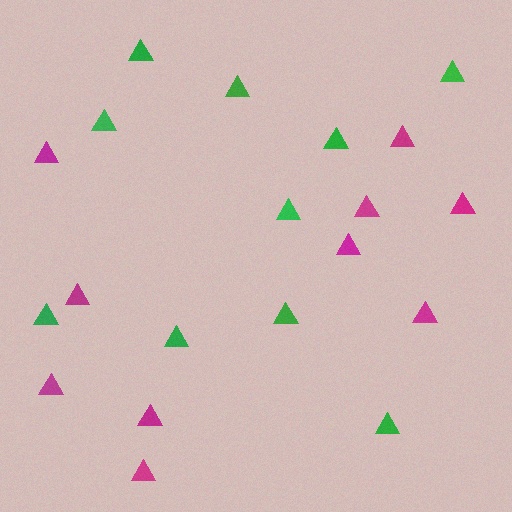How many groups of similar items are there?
There are 2 groups: one group of green triangles (10) and one group of magenta triangles (10).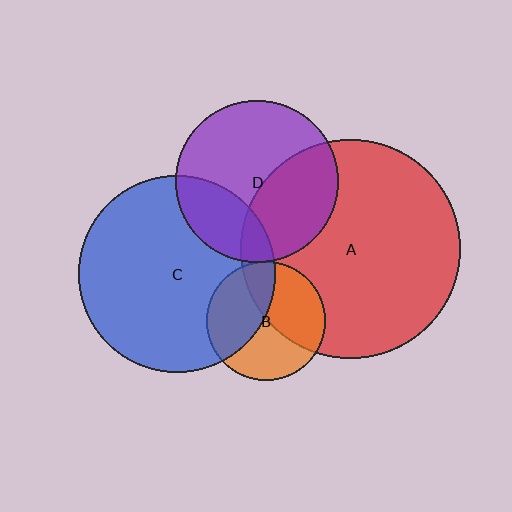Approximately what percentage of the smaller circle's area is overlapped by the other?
Approximately 5%.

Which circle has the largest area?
Circle A (red).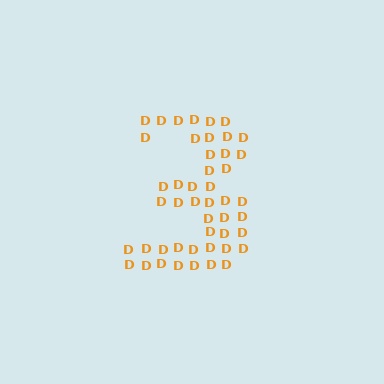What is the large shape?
The large shape is the digit 3.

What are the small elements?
The small elements are letter D's.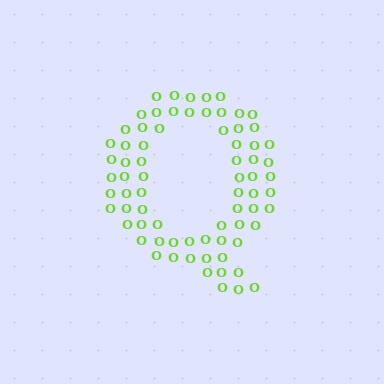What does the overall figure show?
The overall figure shows the letter Q.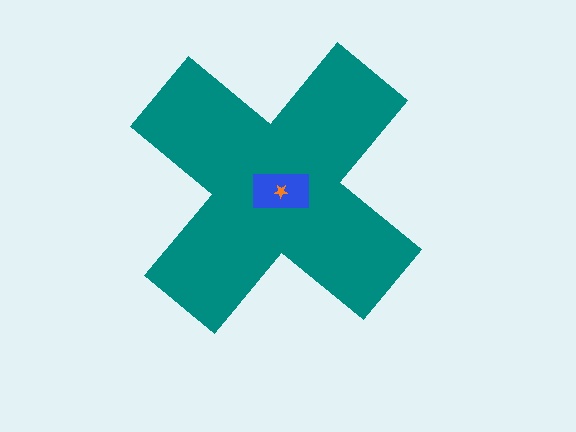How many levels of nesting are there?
3.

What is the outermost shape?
The teal cross.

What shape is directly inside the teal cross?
The blue rectangle.